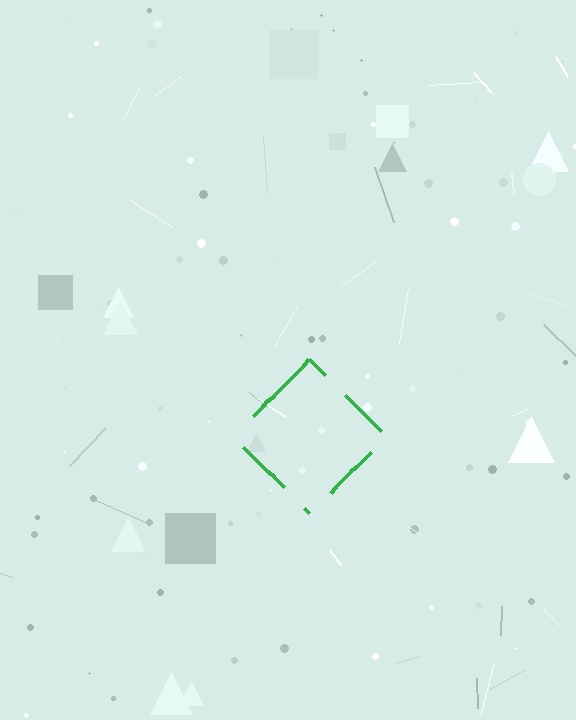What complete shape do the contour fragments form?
The contour fragments form a diamond.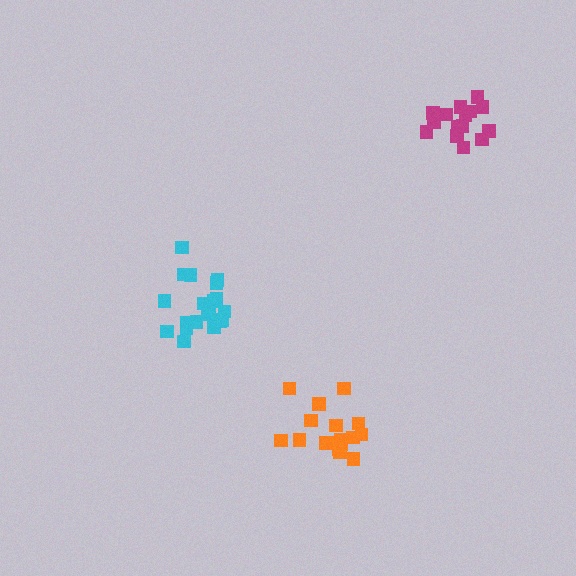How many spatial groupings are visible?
There are 3 spatial groupings.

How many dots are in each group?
Group 1: 20 dots, Group 2: 17 dots, Group 3: 15 dots (52 total).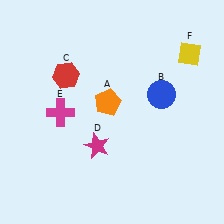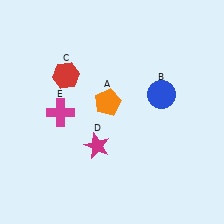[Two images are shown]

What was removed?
The yellow diamond (F) was removed in Image 2.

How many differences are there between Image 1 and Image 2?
There is 1 difference between the two images.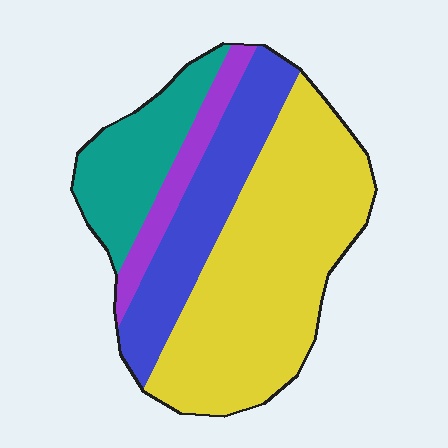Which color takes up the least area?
Purple, at roughly 10%.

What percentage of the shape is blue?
Blue covers 22% of the shape.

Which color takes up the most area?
Yellow, at roughly 50%.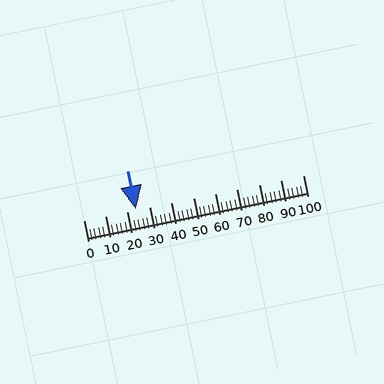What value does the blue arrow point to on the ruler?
The blue arrow points to approximately 24.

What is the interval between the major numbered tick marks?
The major tick marks are spaced 10 units apart.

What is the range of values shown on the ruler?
The ruler shows values from 0 to 100.